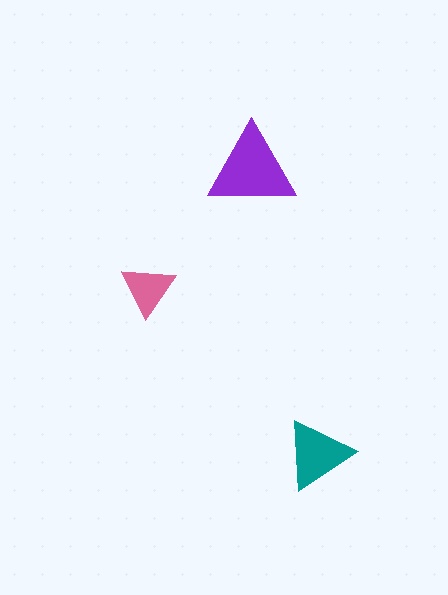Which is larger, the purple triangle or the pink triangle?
The purple one.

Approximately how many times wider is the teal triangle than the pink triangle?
About 1.5 times wider.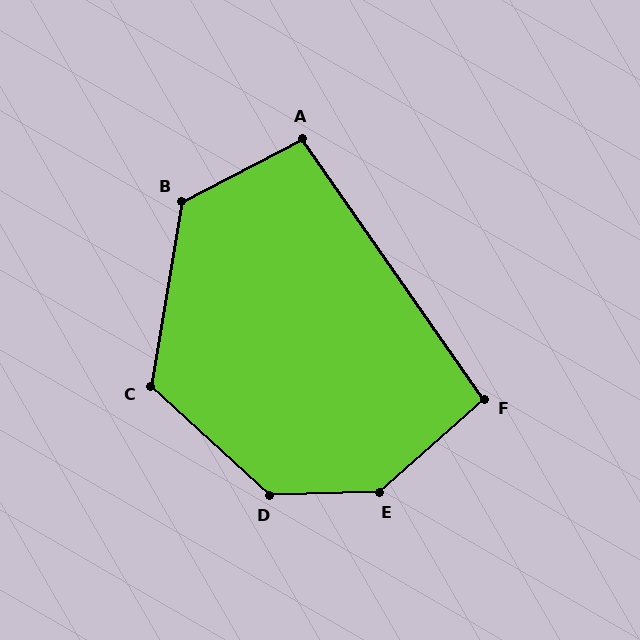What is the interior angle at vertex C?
Approximately 123 degrees (obtuse).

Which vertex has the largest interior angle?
E, at approximately 140 degrees.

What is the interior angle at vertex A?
Approximately 98 degrees (obtuse).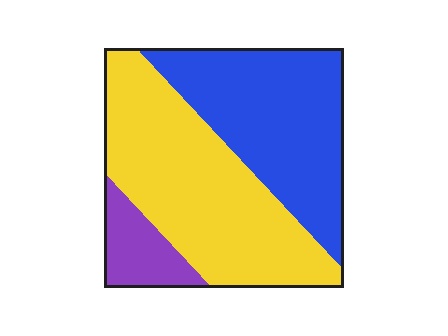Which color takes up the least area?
Purple, at roughly 10%.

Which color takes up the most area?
Yellow, at roughly 50%.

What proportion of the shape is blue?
Blue takes up about two fifths (2/5) of the shape.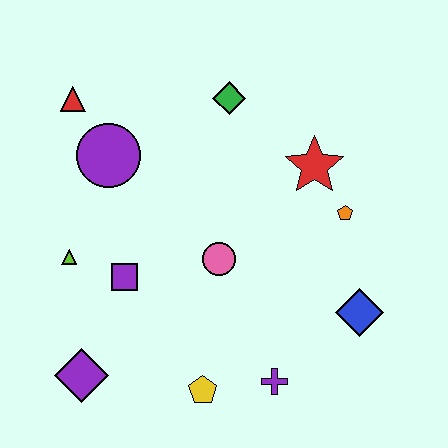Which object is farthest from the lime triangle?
The blue diamond is farthest from the lime triangle.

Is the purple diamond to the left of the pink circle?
Yes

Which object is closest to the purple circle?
The red triangle is closest to the purple circle.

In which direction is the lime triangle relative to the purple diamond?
The lime triangle is above the purple diamond.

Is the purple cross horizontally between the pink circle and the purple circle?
No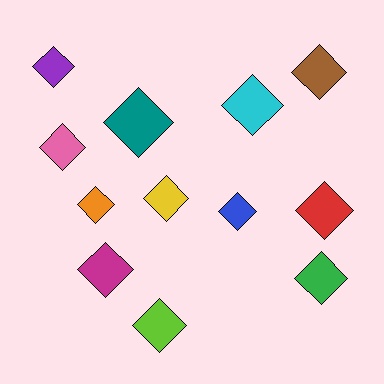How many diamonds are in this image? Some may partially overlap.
There are 12 diamonds.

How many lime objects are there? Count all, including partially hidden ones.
There is 1 lime object.